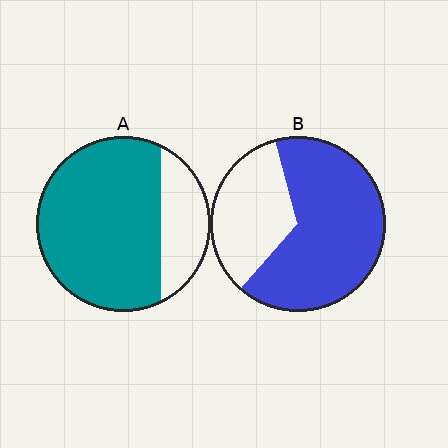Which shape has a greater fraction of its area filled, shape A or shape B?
Shape A.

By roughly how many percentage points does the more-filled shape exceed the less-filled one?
By roughly 10 percentage points (A over B).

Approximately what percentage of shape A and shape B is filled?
A is approximately 75% and B is approximately 65%.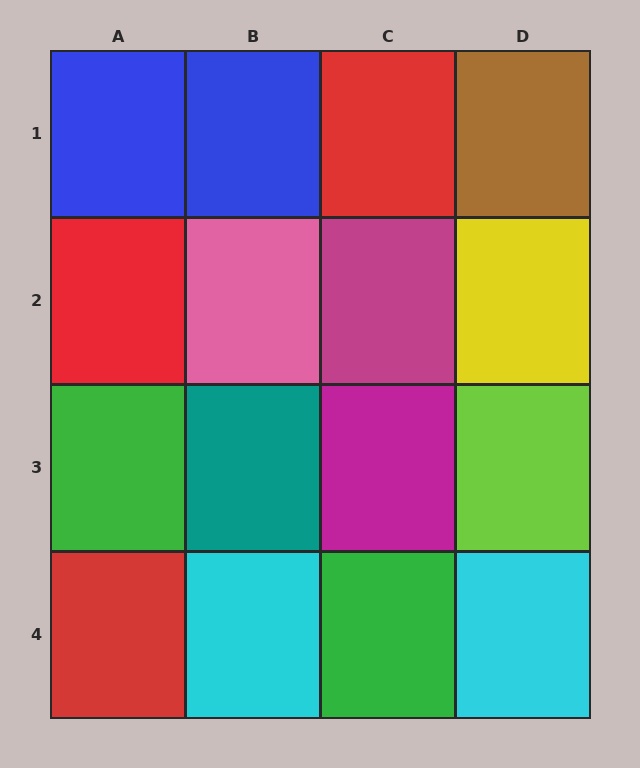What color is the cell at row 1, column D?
Brown.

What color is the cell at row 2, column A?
Red.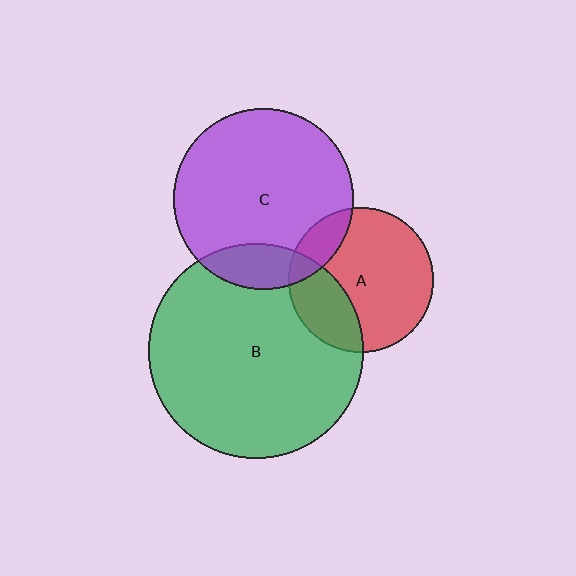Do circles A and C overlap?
Yes.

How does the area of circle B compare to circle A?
Approximately 2.2 times.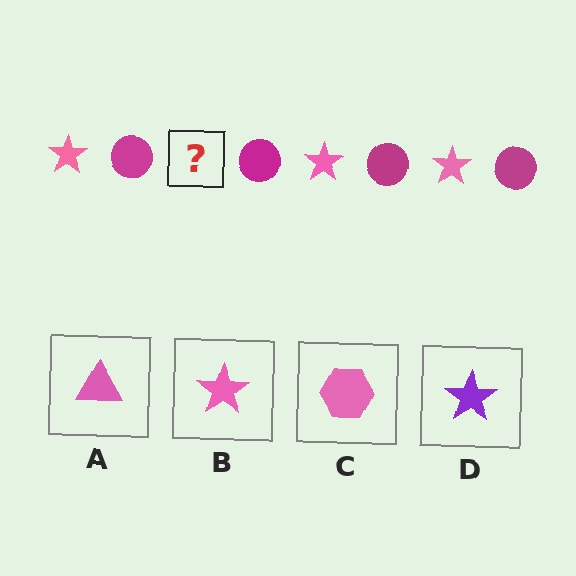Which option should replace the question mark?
Option B.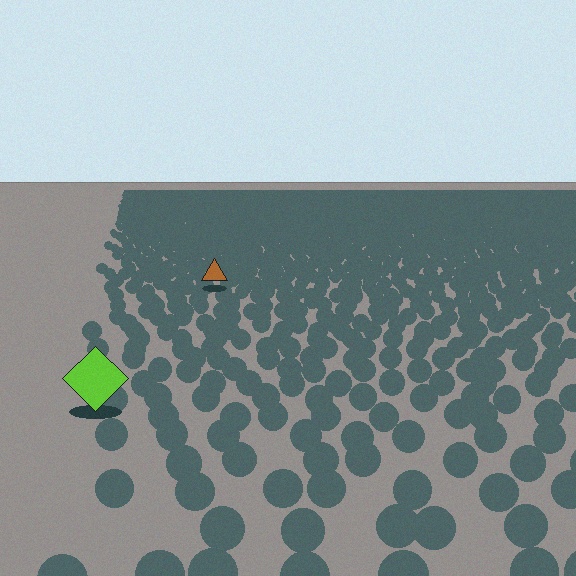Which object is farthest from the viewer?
The brown triangle is farthest from the viewer. It appears smaller and the ground texture around it is denser.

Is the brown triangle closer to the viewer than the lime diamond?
No. The lime diamond is closer — you can tell from the texture gradient: the ground texture is coarser near it.